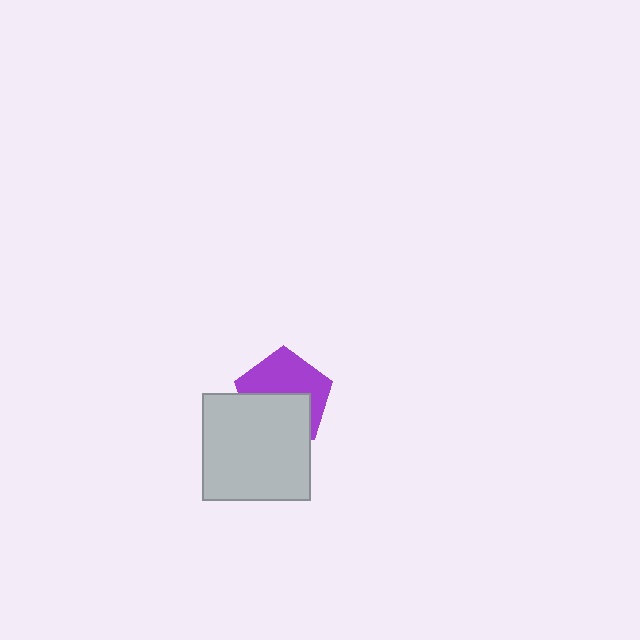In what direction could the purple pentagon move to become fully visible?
The purple pentagon could move up. That would shift it out from behind the light gray square entirely.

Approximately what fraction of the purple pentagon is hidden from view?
Roughly 47% of the purple pentagon is hidden behind the light gray square.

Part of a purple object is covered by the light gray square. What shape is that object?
It is a pentagon.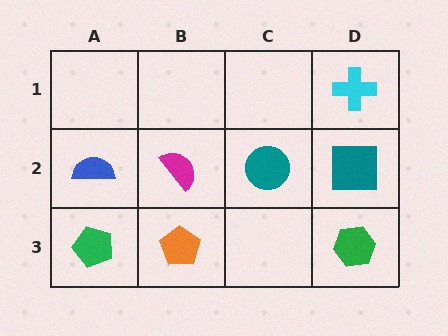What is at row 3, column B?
An orange pentagon.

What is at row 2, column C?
A teal circle.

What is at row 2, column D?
A teal square.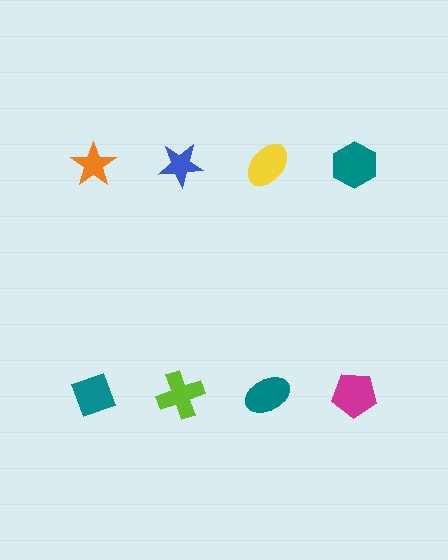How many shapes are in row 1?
4 shapes.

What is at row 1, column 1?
An orange star.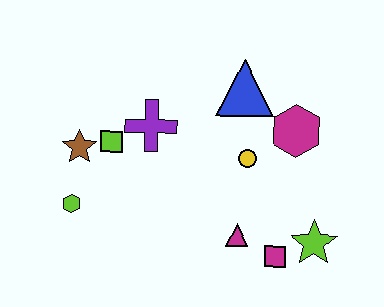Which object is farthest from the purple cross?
The lime star is farthest from the purple cross.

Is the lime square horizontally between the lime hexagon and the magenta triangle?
Yes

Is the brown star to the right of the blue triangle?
No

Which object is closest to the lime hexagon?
The brown star is closest to the lime hexagon.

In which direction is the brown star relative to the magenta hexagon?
The brown star is to the left of the magenta hexagon.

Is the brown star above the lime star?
Yes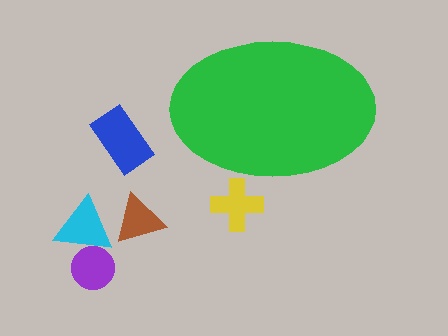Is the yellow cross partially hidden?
Yes, the yellow cross is partially hidden behind the green ellipse.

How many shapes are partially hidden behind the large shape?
1 shape is partially hidden.